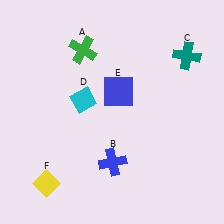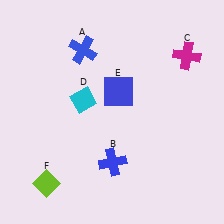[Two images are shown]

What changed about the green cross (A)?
In Image 1, A is green. In Image 2, it changed to blue.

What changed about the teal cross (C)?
In Image 1, C is teal. In Image 2, it changed to magenta.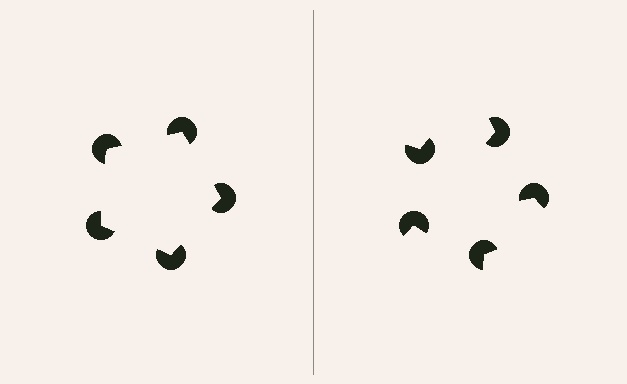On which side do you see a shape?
An illusory pentagon appears on the left side. On the right side the wedge cuts are rotated, so no coherent shape forms.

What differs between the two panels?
The pac-man discs are positioned identically on both sides; only the wedge orientations differ. On the left they align to a pentagon; on the right they are misaligned.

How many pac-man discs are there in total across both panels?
10 — 5 on each side.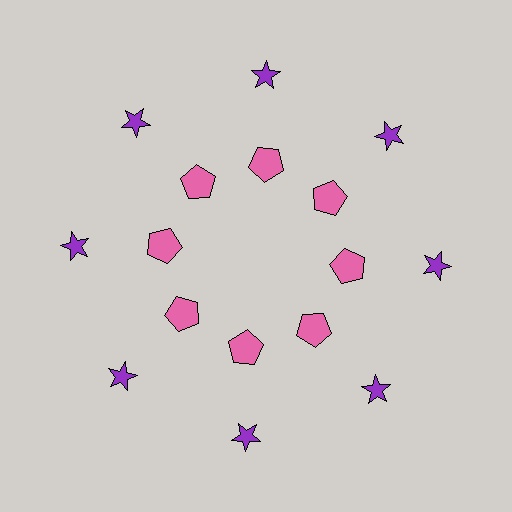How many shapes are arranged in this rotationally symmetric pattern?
There are 16 shapes, arranged in 8 groups of 2.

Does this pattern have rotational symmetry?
Yes, this pattern has 8-fold rotational symmetry. It looks the same after rotating 45 degrees around the center.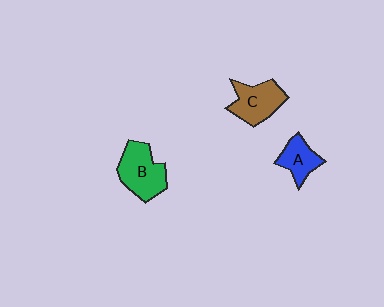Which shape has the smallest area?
Shape A (blue).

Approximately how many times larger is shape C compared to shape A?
Approximately 1.4 times.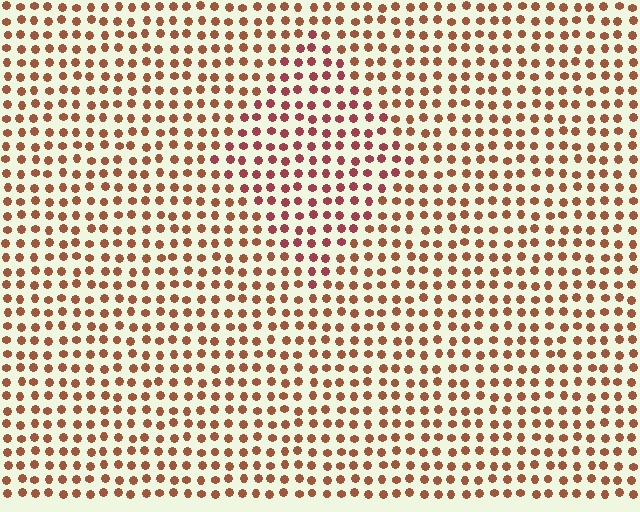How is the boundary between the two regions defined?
The boundary is defined purely by a slight shift in hue (about 27 degrees). Spacing, size, and orientation are identical on both sides.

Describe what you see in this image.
The image is filled with small brown elements in a uniform arrangement. A diamond-shaped region is visible where the elements are tinted to a slightly different hue, forming a subtle color boundary.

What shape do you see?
I see a diamond.